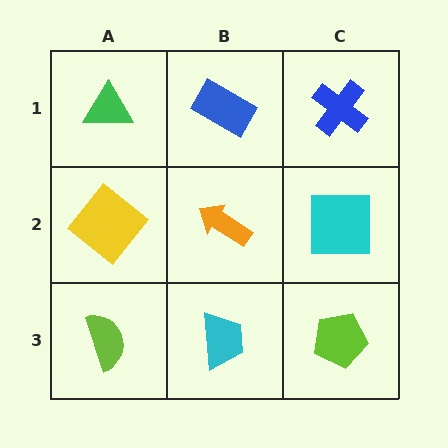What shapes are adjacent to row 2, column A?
A green triangle (row 1, column A), a lime semicircle (row 3, column A), an orange arrow (row 2, column B).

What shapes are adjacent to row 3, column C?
A cyan square (row 2, column C), a cyan trapezoid (row 3, column B).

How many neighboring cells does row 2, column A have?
3.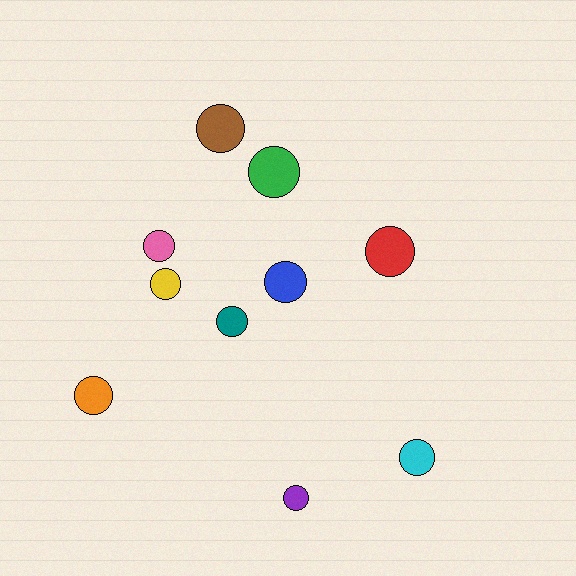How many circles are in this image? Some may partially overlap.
There are 10 circles.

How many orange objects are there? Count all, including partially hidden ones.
There is 1 orange object.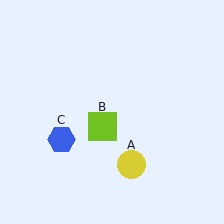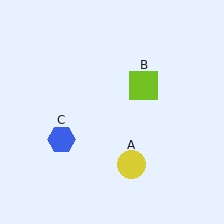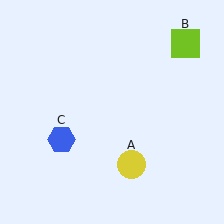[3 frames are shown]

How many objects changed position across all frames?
1 object changed position: lime square (object B).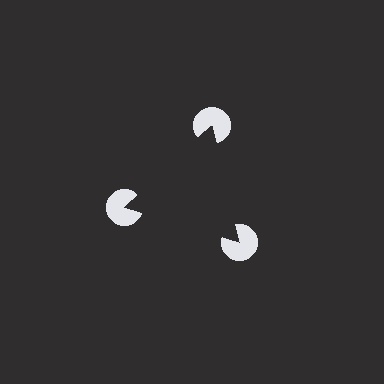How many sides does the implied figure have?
3 sides.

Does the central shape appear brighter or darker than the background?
It typically appears slightly darker than the background, even though no actual brightness change is drawn.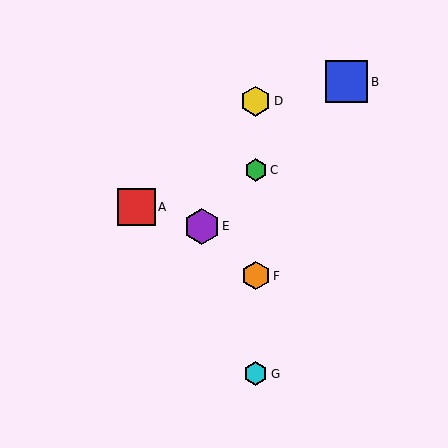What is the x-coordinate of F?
Object F is at x≈256.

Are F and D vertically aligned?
Yes, both are at x≈256.